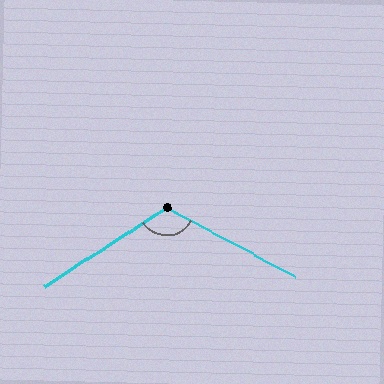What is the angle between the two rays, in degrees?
Approximately 119 degrees.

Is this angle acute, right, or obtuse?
It is obtuse.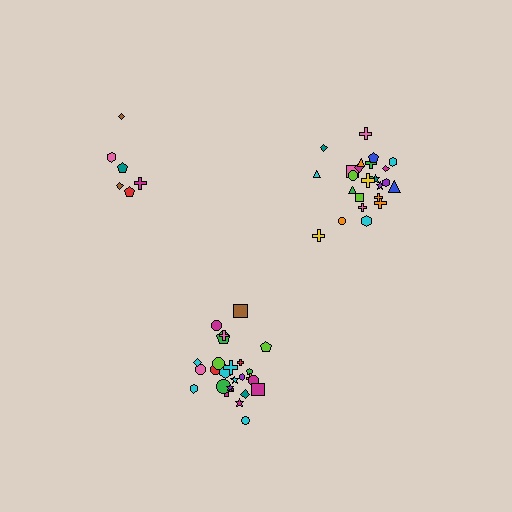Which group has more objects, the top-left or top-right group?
The top-right group.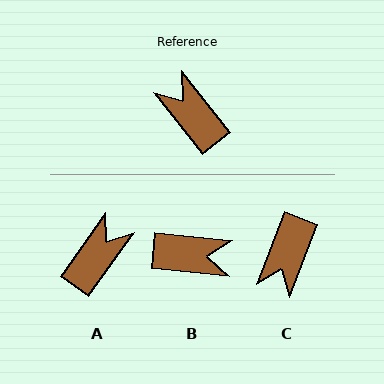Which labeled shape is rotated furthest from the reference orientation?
B, about 134 degrees away.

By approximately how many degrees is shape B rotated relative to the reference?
Approximately 134 degrees clockwise.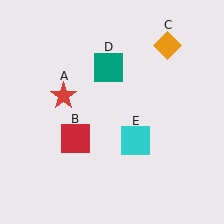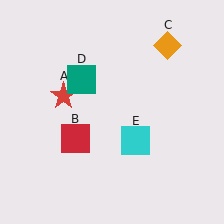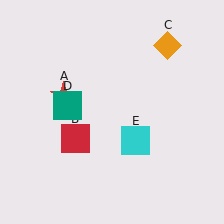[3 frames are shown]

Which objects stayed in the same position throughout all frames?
Red star (object A) and red square (object B) and orange diamond (object C) and cyan square (object E) remained stationary.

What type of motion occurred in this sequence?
The teal square (object D) rotated counterclockwise around the center of the scene.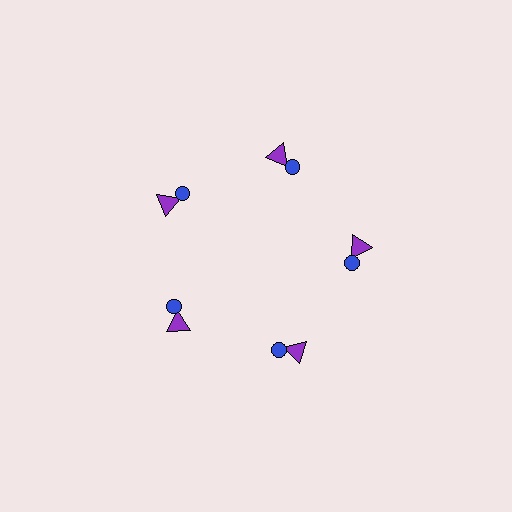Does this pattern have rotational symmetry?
Yes, this pattern has 5-fold rotational symmetry. It looks the same after rotating 72 degrees around the center.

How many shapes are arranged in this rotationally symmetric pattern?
There are 10 shapes, arranged in 5 groups of 2.